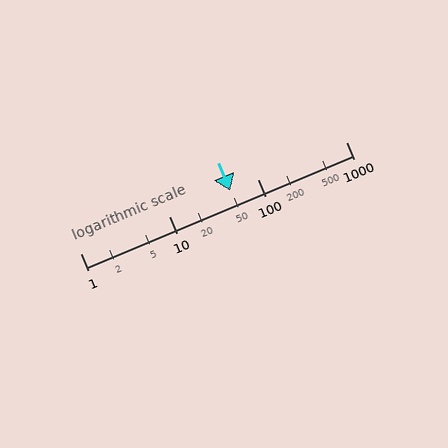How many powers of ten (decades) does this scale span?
The scale spans 3 decades, from 1 to 1000.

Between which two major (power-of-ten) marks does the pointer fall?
The pointer is between 10 and 100.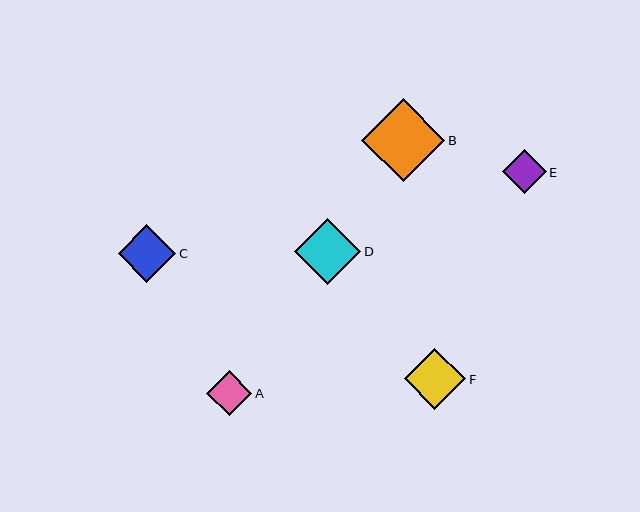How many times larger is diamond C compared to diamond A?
Diamond C is approximately 1.3 times the size of diamond A.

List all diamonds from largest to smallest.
From largest to smallest: B, D, F, C, A, E.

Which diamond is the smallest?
Diamond E is the smallest with a size of approximately 44 pixels.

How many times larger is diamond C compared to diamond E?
Diamond C is approximately 1.3 times the size of diamond E.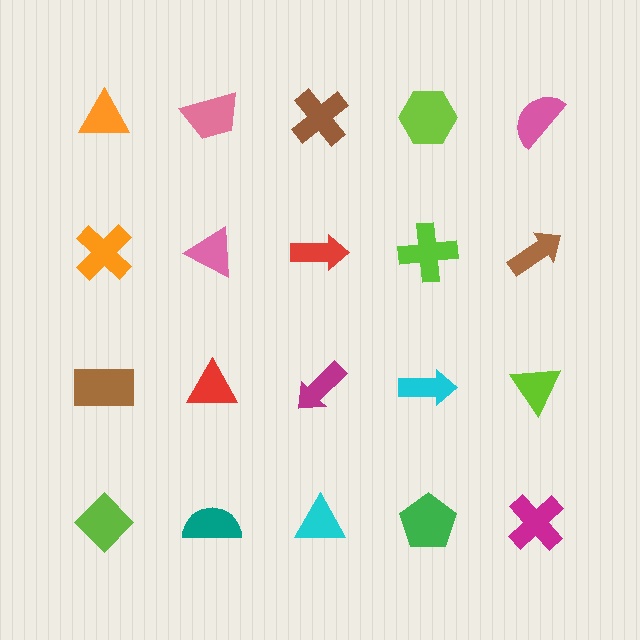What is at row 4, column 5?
A magenta cross.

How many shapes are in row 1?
5 shapes.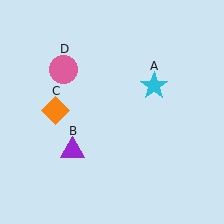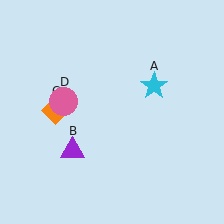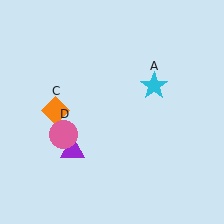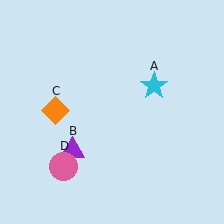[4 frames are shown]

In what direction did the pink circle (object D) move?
The pink circle (object D) moved down.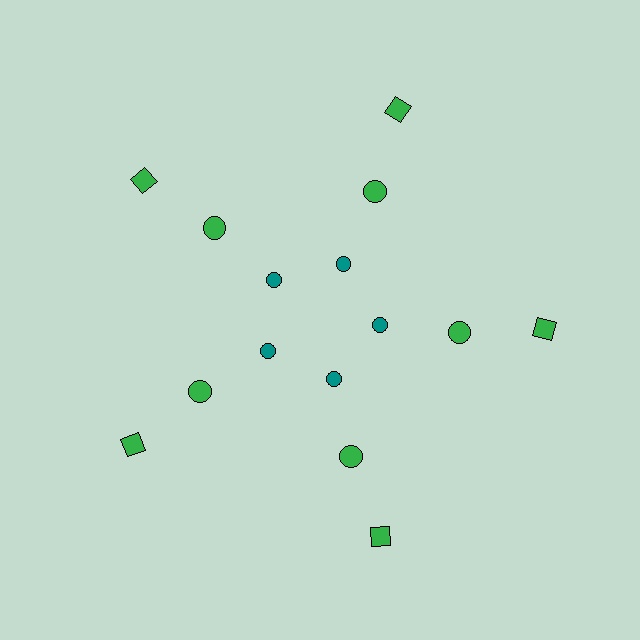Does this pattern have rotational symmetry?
Yes, this pattern has 5-fold rotational symmetry. It looks the same after rotating 72 degrees around the center.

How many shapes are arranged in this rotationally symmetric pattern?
There are 15 shapes, arranged in 5 groups of 3.